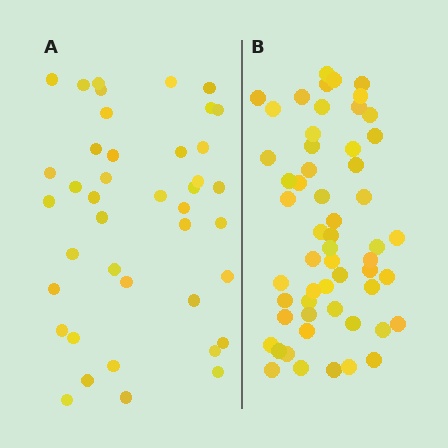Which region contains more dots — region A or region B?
Region B (the right region) has more dots.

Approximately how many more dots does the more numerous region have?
Region B has approximately 15 more dots than region A.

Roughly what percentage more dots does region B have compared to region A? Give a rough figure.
About 35% more.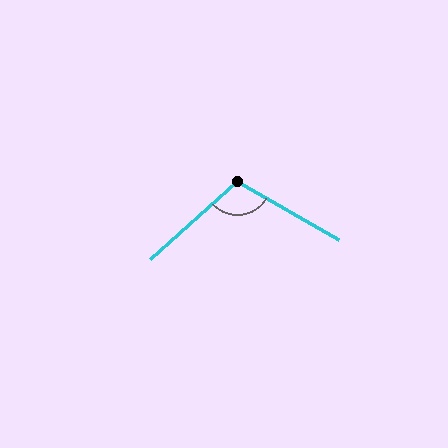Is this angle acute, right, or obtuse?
It is obtuse.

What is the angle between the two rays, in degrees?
Approximately 108 degrees.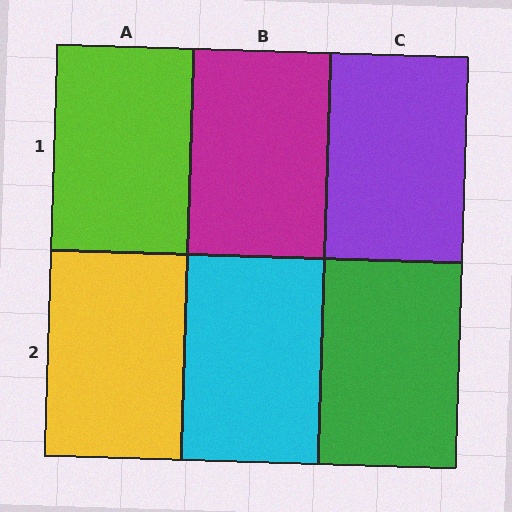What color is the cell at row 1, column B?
Magenta.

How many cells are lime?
1 cell is lime.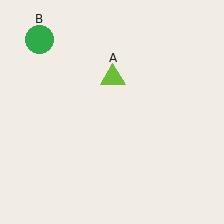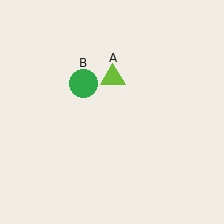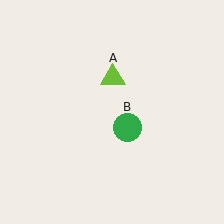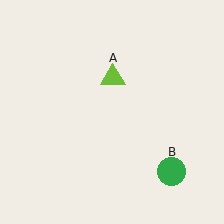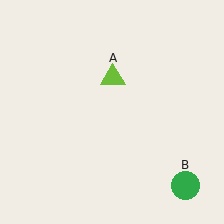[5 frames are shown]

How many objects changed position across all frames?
1 object changed position: green circle (object B).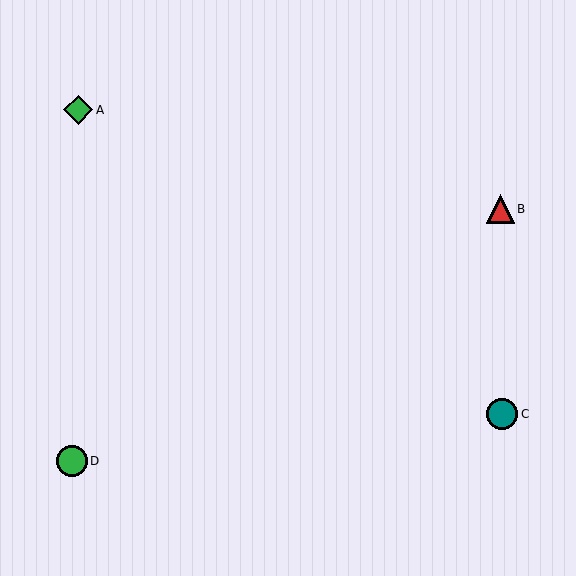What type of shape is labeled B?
Shape B is a red triangle.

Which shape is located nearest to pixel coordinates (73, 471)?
The green circle (labeled D) at (72, 461) is nearest to that location.